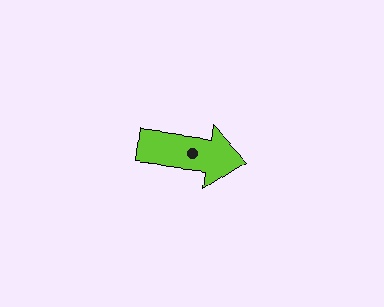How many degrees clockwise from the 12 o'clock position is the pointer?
Approximately 97 degrees.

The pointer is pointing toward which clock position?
Roughly 3 o'clock.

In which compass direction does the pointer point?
East.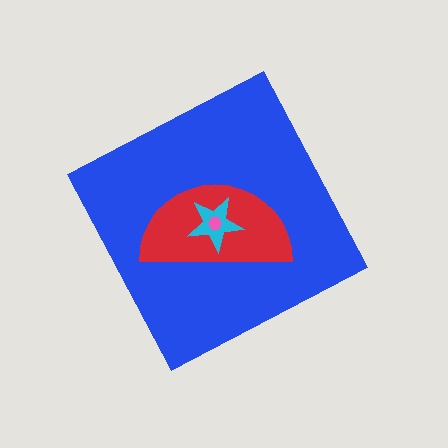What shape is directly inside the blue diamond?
The red semicircle.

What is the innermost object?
The pink hexagon.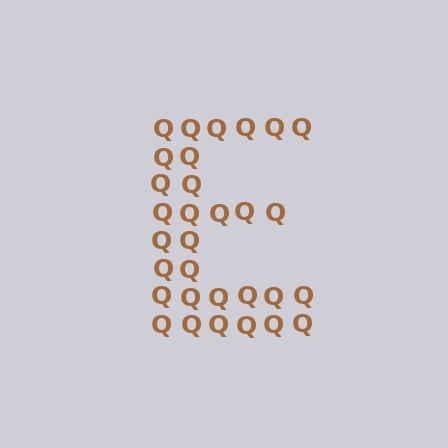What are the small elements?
The small elements are letter Q's.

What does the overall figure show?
The overall figure shows the letter E.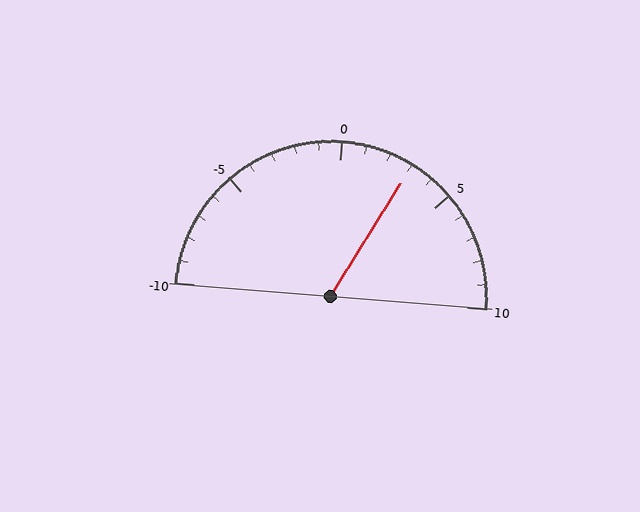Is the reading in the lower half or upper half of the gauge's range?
The reading is in the upper half of the range (-10 to 10).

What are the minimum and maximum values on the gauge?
The gauge ranges from -10 to 10.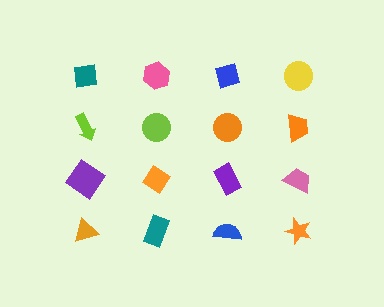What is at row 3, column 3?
A purple rectangle.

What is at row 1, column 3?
A blue square.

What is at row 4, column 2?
A teal rectangle.